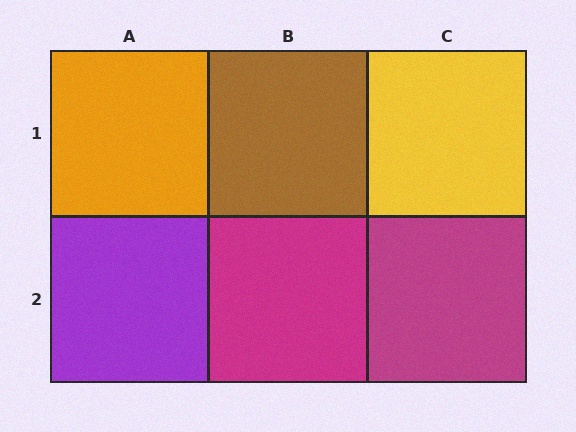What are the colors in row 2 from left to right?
Purple, magenta, magenta.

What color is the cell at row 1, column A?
Orange.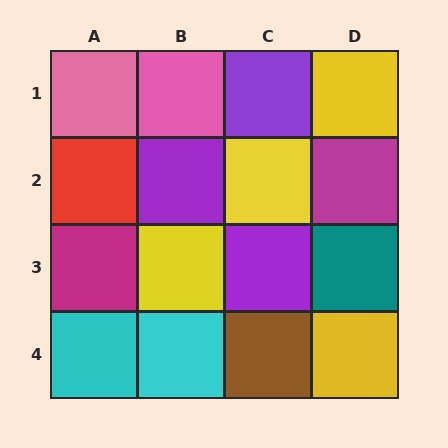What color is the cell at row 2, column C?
Yellow.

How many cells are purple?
3 cells are purple.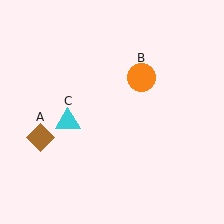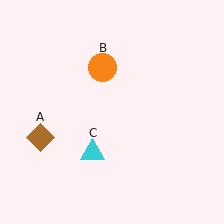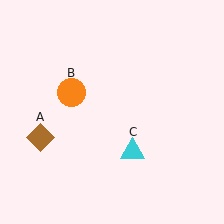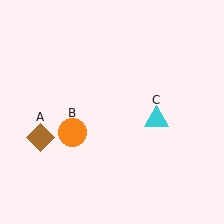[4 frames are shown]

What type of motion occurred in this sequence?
The orange circle (object B), cyan triangle (object C) rotated counterclockwise around the center of the scene.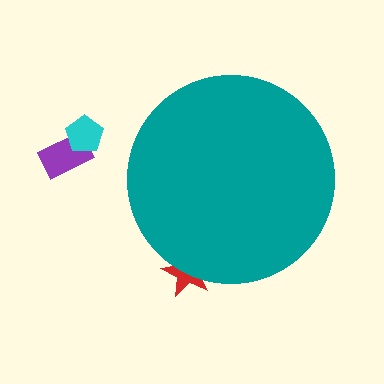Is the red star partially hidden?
Yes, the red star is partially hidden behind the teal circle.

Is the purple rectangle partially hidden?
No, the purple rectangle is fully visible.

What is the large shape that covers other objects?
A teal circle.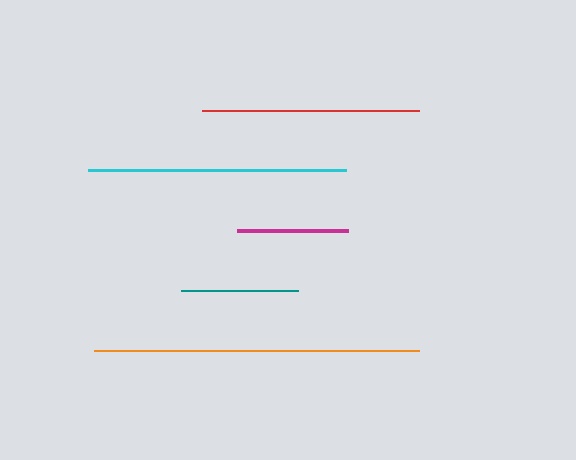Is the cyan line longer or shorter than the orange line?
The orange line is longer than the cyan line.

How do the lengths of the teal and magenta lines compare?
The teal and magenta lines are approximately the same length.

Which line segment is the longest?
The orange line is the longest at approximately 325 pixels.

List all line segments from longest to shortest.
From longest to shortest: orange, cyan, red, teal, magenta.